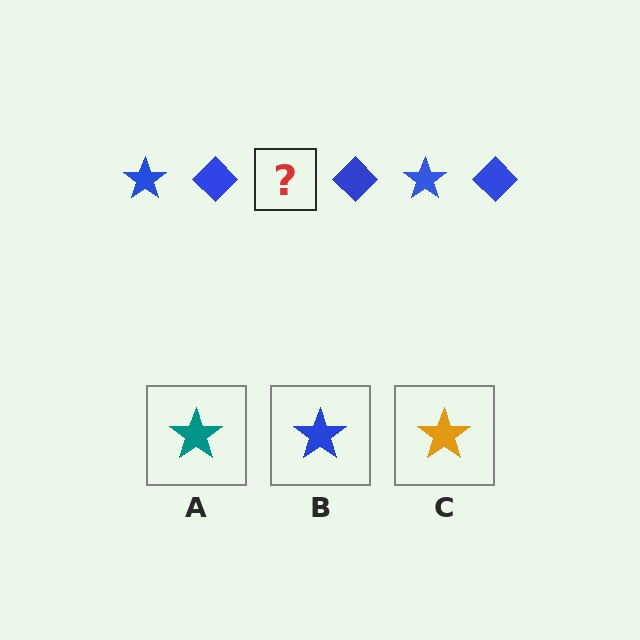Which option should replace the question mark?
Option B.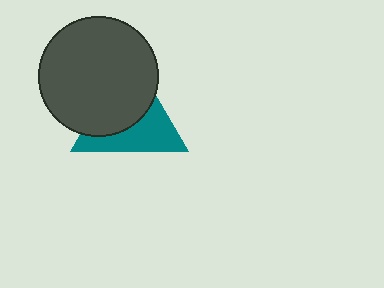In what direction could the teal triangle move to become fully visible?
The teal triangle could move toward the lower-right. That would shift it out from behind the dark gray circle entirely.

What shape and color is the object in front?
The object in front is a dark gray circle.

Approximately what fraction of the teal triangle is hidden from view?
Roughly 54% of the teal triangle is hidden behind the dark gray circle.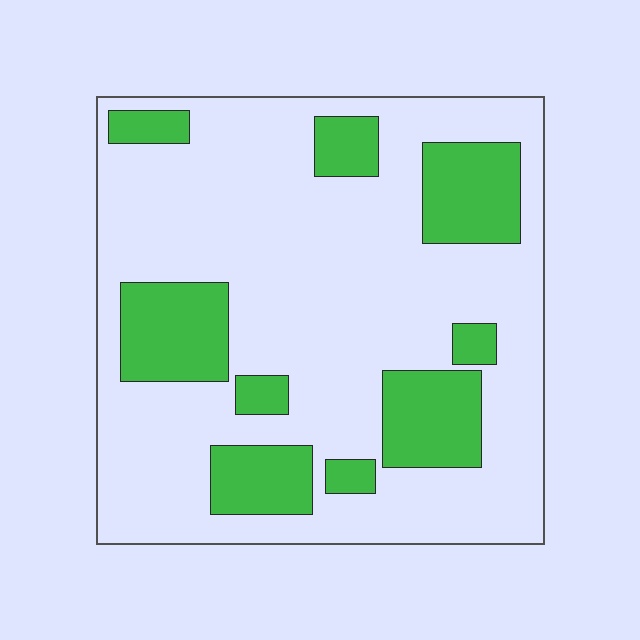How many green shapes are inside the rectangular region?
9.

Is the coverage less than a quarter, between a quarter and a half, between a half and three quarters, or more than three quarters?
Between a quarter and a half.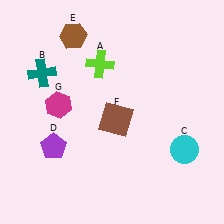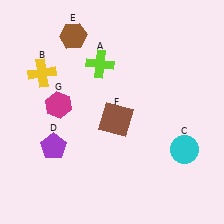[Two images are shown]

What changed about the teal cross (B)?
In Image 1, B is teal. In Image 2, it changed to yellow.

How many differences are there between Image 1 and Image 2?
There is 1 difference between the two images.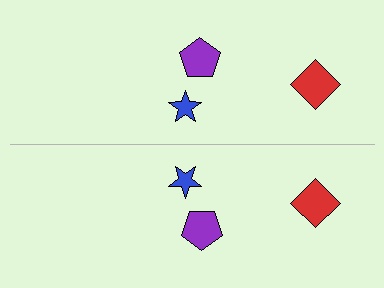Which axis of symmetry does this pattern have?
The pattern has a horizontal axis of symmetry running through the center of the image.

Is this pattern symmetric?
Yes, this pattern has bilateral (reflection) symmetry.